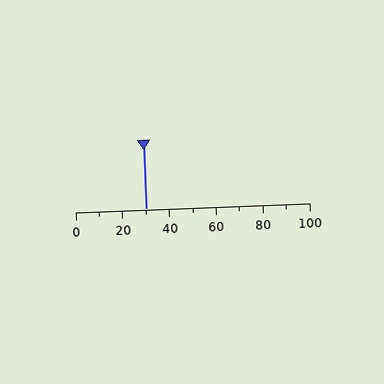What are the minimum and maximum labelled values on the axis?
The axis runs from 0 to 100.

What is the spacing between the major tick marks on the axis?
The major ticks are spaced 20 apart.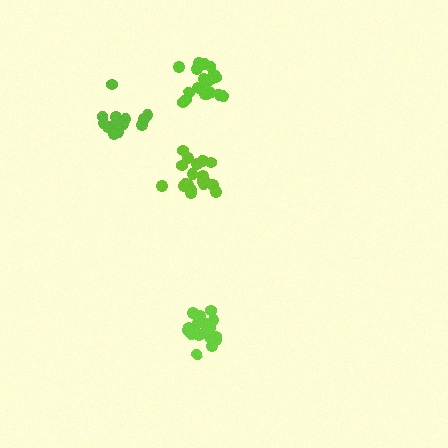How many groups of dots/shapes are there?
There are 4 groups.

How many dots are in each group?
Group 1: 19 dots, Group 2: 21 dots, Group 3: 21 dots, Group 4: 15 dots (76 total).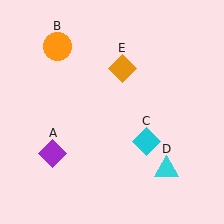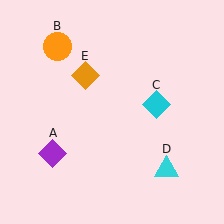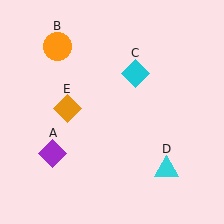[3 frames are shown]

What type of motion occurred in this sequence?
The cyan diamond (object C), orange diamond (object E) rotated counterclockwise around the center of the scene.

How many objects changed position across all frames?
2 objects changed position: cyan diamond (object C), orange diamond (object E).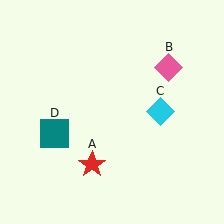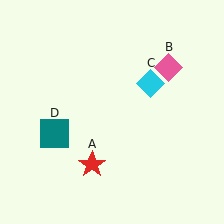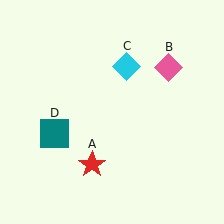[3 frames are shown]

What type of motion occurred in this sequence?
The cyan diamond (object C) rotated counterclockwise around the center of the scene.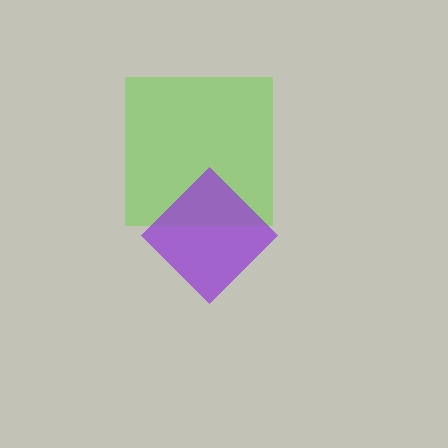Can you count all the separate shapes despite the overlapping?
Yes, there are 2 separate shapes.